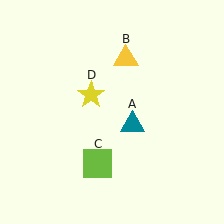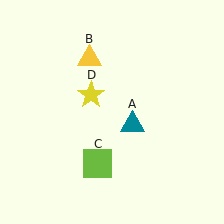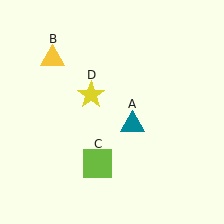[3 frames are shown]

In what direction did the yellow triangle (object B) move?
The yellow triangle (object B) moved left.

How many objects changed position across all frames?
1 object changed position: yellow triangle (object B).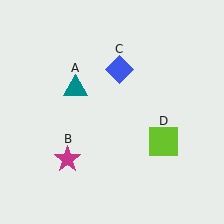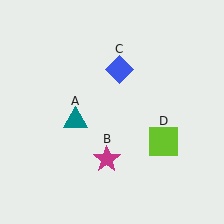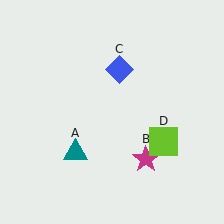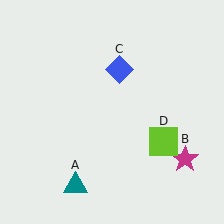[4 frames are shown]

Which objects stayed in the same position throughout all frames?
Blue diamond (object C) and lime square (object D) remained stationary.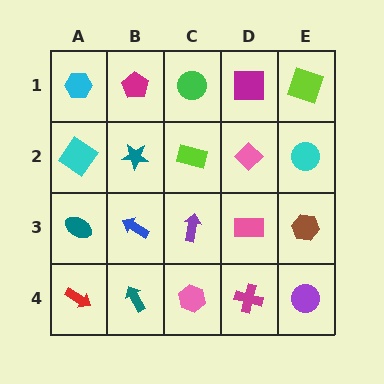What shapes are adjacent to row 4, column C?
A purple arrow (row 3, column C), a teal arrow (row 4, column B), a magenta cross (row 4, column D).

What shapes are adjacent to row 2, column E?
A lime square (row 1, column E), a brown hexagon (row 3, column E), a pink diamond (row 2, column D).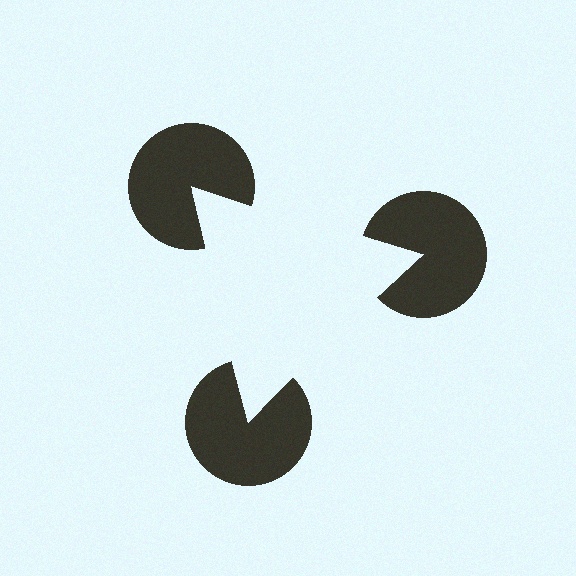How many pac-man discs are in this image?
There are 3 — one at each vertex of the illusory triangle.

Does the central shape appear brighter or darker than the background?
It typically appears slightly brighter than the background, even though no actual brightness change is drawn.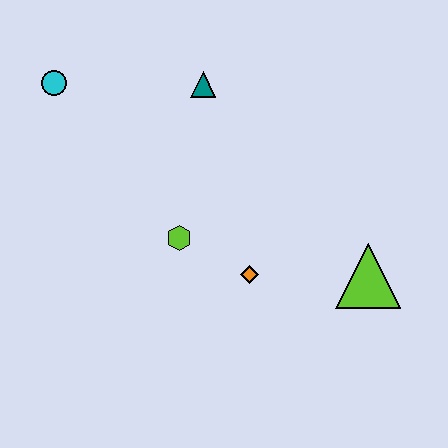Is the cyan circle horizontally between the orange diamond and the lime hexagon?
No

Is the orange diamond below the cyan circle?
Yes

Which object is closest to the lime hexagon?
The orange diamond is closest to the lime hexagon.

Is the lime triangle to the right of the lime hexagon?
Yes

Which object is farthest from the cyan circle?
The lime triangle is farthest from the cyan circle.